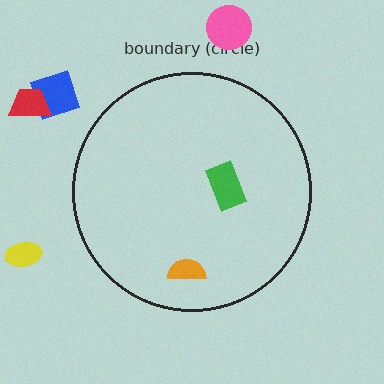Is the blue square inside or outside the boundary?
Outside.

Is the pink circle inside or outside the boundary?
Outside.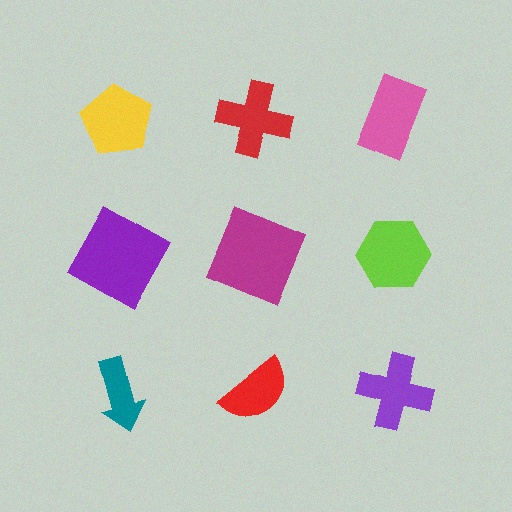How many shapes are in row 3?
3 shapes.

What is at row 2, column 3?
A lime hexagon.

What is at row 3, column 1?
A teal arrow.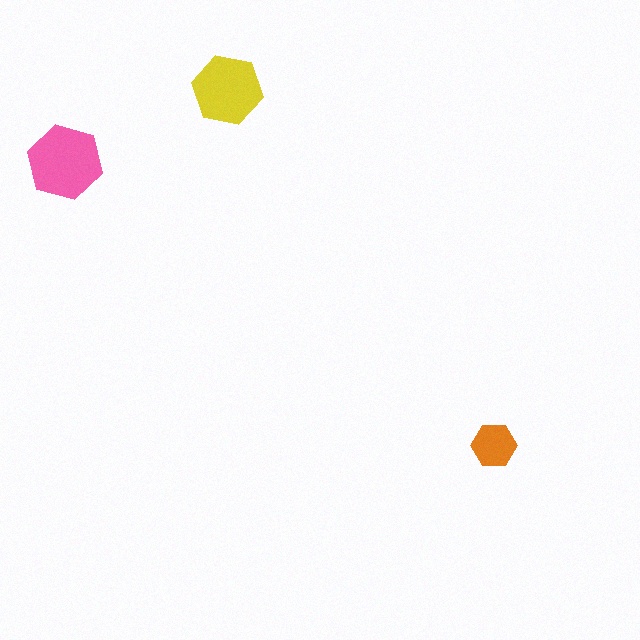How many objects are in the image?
There are 3 objects in the image.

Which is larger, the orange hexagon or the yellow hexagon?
The yellow one.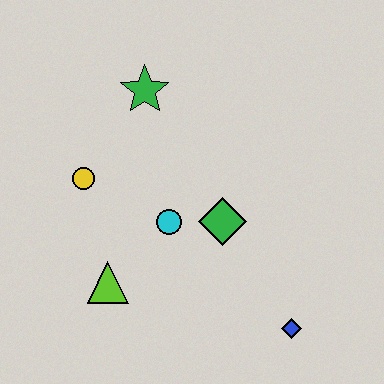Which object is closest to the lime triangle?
The cyan circle is closest to the lime triangle.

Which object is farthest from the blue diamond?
The green star is farthest from the blue diamond.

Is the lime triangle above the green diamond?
No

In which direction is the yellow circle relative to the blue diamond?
The yellow circle is to the left of the blue diamond.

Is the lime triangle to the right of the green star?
No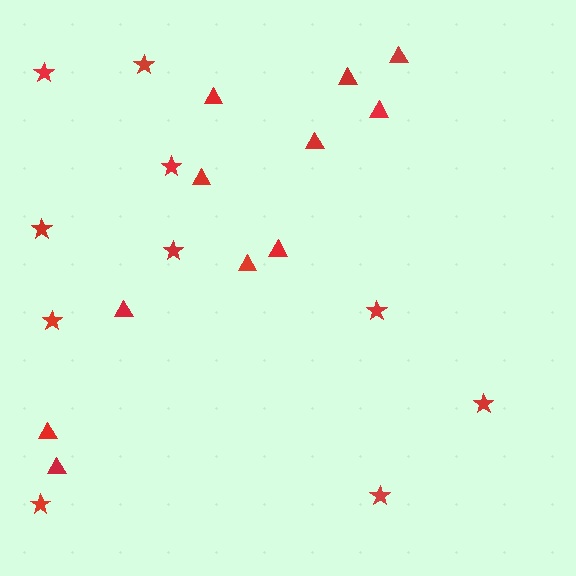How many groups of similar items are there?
There are 2 groups: one group of stars (10) and one group of triangles (11).